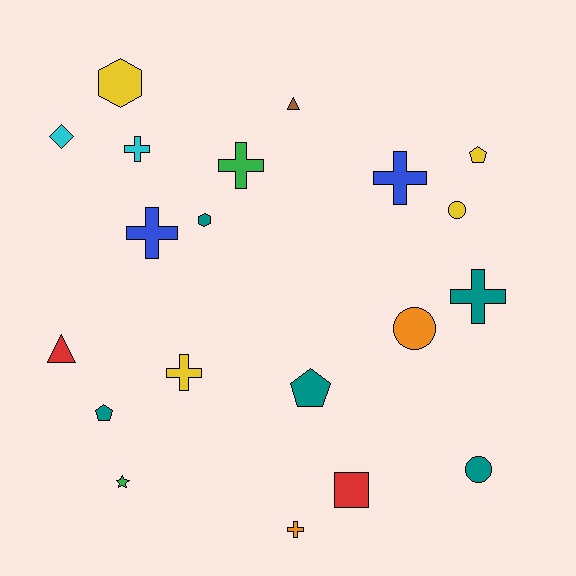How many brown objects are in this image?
There is 1 brown object.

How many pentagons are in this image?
There are 3 pentagons.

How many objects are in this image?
There are 20 objects.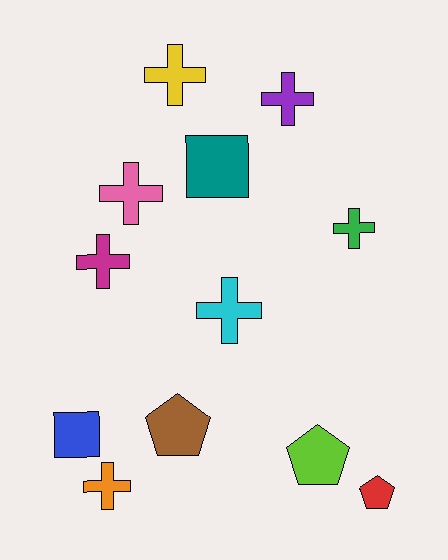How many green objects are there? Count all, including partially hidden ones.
There is 1 green object.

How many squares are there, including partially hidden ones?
There are 2 squares.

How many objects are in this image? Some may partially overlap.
There are 12 objects.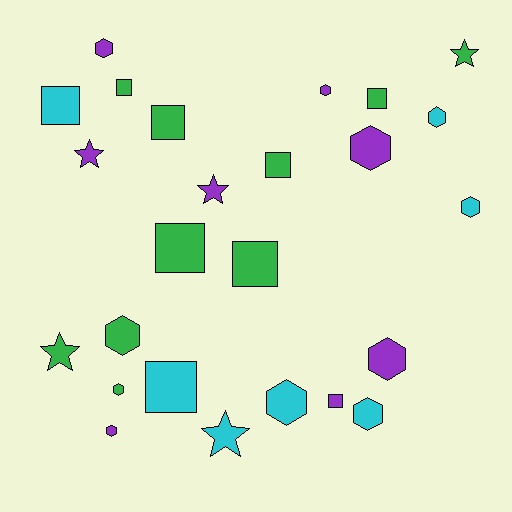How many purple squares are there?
There is 1 purple square.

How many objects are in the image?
There are 25 objects.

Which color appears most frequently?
Green, with 10 objects.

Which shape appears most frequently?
Hexagon, with 11 objects.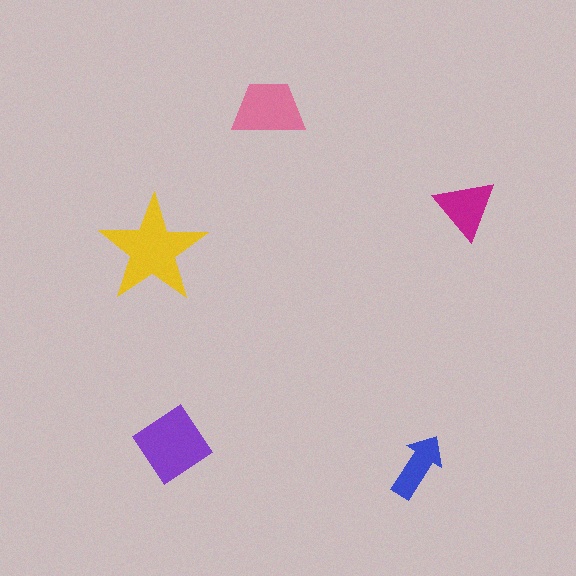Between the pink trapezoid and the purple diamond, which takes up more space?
The purple diamond.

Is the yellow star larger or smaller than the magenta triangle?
Larger.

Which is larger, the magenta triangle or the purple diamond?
The purple diamond.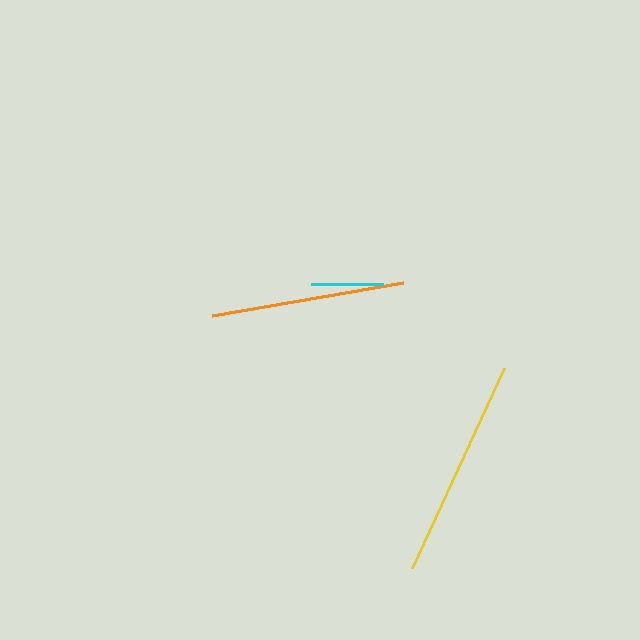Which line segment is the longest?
The yellow line is the longest at approximately 219 pixels.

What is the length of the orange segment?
The orange segment is approximately 195 pixels long.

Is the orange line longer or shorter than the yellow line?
The yellow line is longer than the orange line.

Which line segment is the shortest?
The cyan line is the shortest at approximately 72 pixels.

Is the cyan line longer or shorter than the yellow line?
The yellow line is longer than the cyan line.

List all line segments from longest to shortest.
From longest to shortest: yellow, orange, cyan.